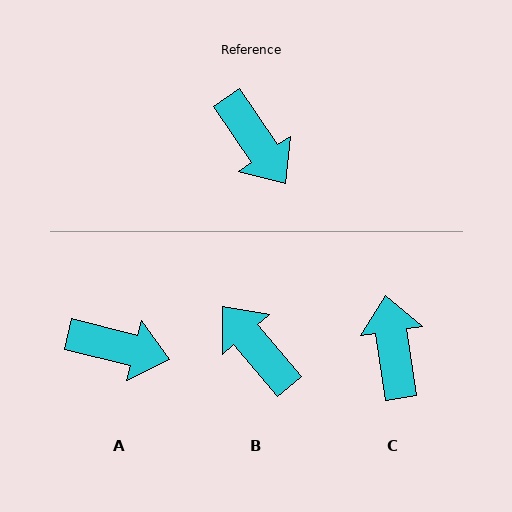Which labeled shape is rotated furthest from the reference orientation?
B, about 174 degrees away.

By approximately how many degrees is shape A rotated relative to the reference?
Approximately 42 degrees counter-clockwise.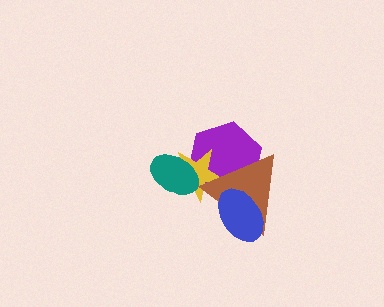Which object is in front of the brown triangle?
The blue ellipse is in front of the brown triangle.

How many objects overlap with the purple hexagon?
4 objects overlap with the purple hexagon.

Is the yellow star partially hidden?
Yes, it is partially covered by another shape.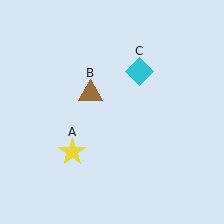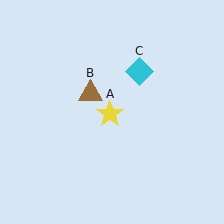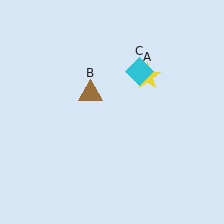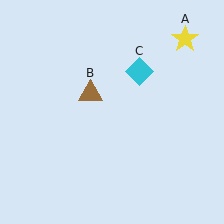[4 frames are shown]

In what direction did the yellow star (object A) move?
The yellow star (object A) moved up and to the right.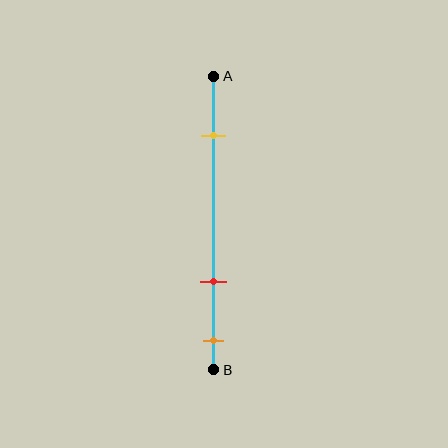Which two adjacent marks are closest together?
The red and orange marks are the closest adjacent pair.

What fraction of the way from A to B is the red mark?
The red mark is approximately 70% (0.7) of the way from A to B.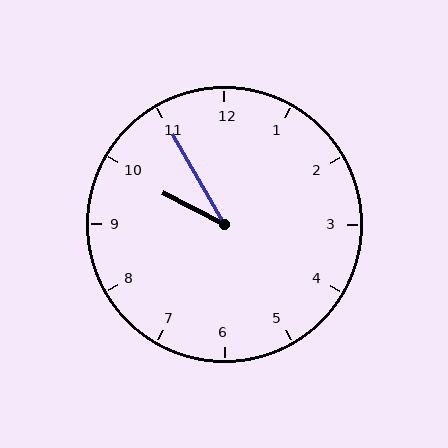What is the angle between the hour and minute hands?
Approximately 32 degrees.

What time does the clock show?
9:55.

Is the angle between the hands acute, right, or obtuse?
It is acute.